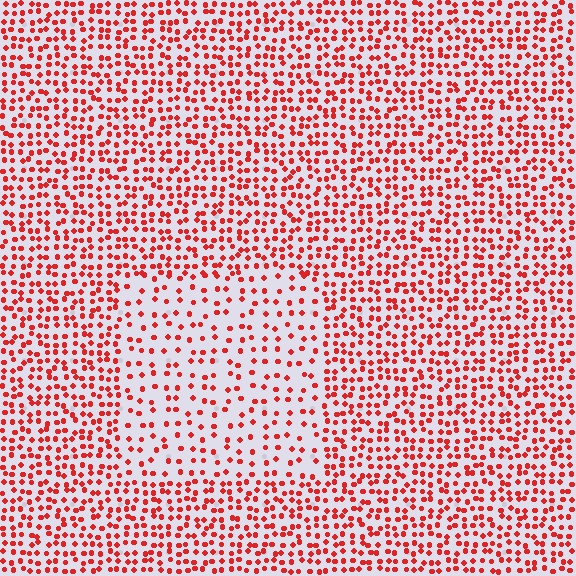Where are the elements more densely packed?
The elements are more densely packed outside the rectangle boundary.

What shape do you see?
I see a rectangle.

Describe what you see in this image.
The image contains small red elements arranged at two different densities. A rectangle-shaped region is visible where the elements are less densely packed than the surrounding area.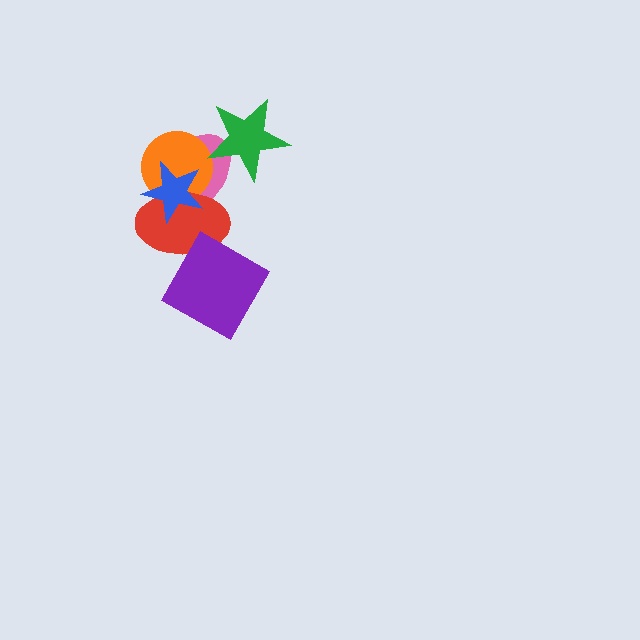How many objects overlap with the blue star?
3 objects overlap with the blue star.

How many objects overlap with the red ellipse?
4 objects overlap with the red ellipse.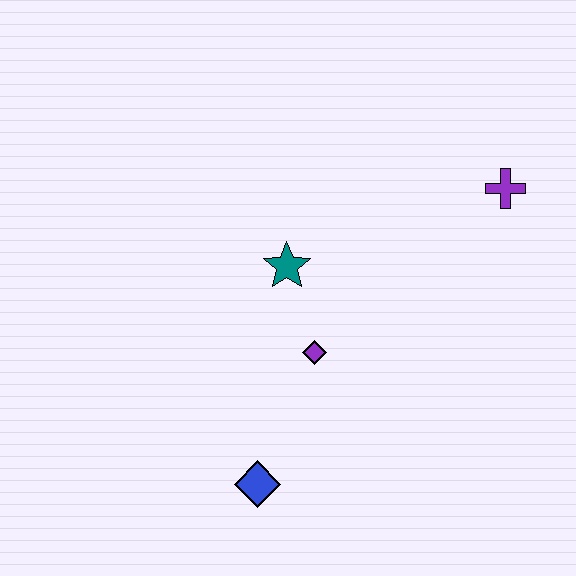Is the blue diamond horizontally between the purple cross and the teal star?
No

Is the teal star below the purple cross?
Yes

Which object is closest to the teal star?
The purple diamond is closest to the teal star.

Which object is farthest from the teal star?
The purple cross is farthest from the teal star.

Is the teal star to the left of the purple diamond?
Yes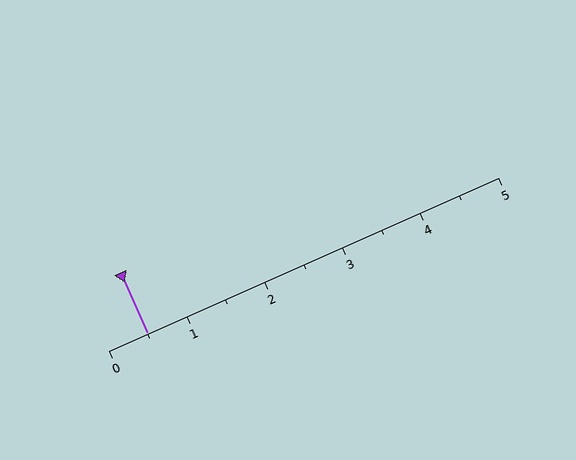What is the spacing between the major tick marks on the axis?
The major ticks are spaced 1 apart.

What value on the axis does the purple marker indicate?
The marker indicates approximately 0.5.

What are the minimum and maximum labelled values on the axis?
The axis runs from 0 to 5.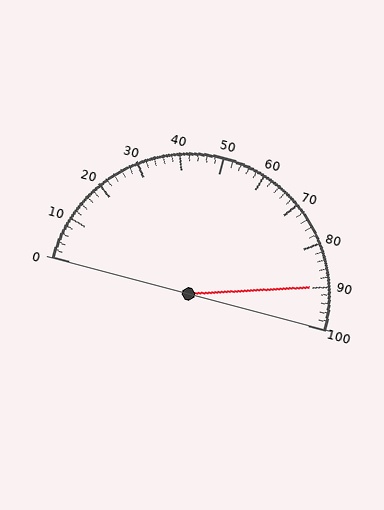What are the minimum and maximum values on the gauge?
The gauge ranges from 0 to 100.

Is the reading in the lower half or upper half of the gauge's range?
The reading is in the upper half of the range (0 to 100).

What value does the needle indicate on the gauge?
The needle indicates approximately 90.